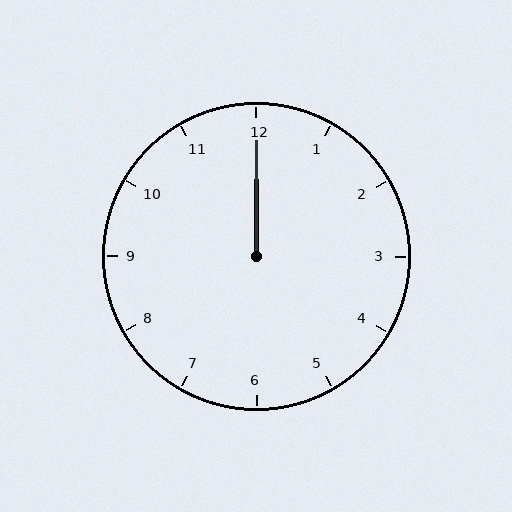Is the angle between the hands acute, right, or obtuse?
It is acute.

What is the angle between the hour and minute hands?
Approximately 0 degrees.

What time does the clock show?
12:00.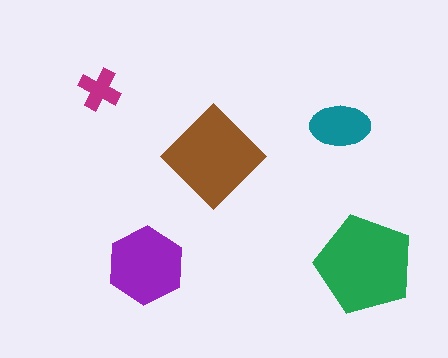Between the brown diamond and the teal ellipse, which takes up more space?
The brown diamond.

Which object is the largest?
The green pentagon.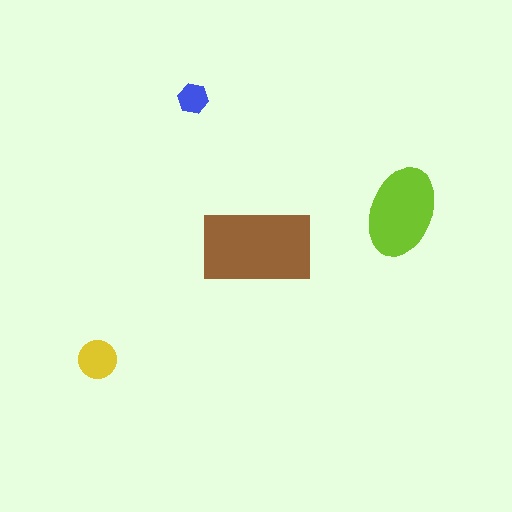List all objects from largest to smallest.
The brown rectangle, the lime ellipse, the yellow circle, the blue hexagon.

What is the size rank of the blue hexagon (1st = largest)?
4th.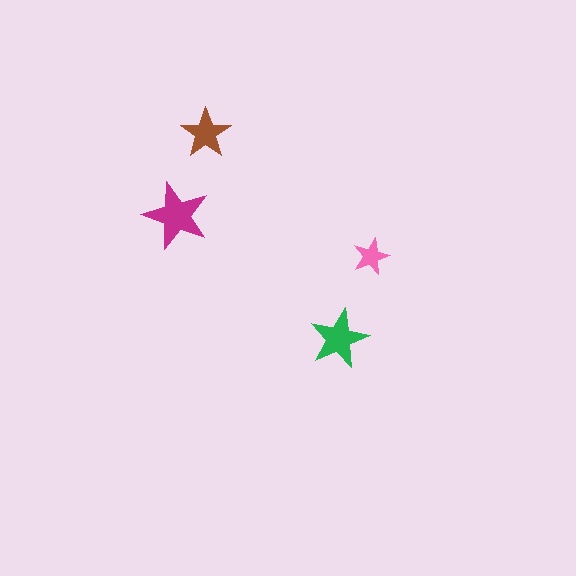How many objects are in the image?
There are 4 objects in the image.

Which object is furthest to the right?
The pink star is rightmost.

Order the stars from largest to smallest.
the magenta one, the green one, the brown one, the pink one.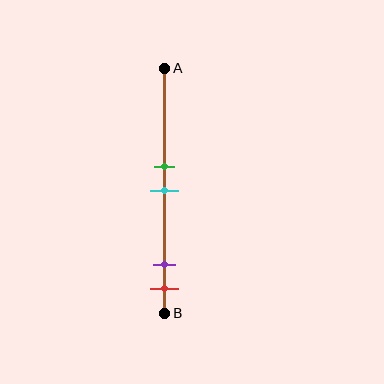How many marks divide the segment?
There are 4 marks dividing the segment.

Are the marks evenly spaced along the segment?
No, the marks are not evenly spaced.